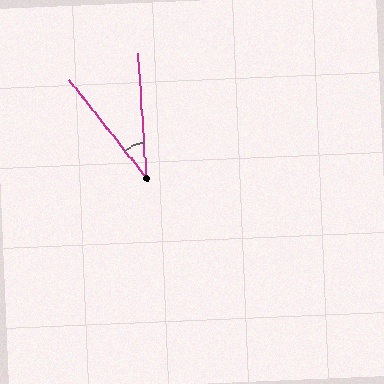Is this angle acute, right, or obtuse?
It is acute.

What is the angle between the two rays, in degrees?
Approximately 35 degrees.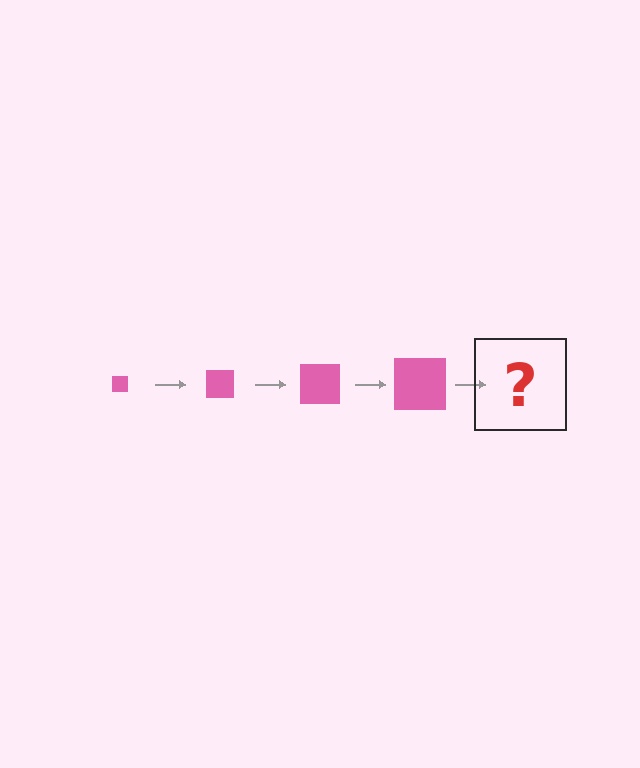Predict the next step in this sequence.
The next step is a pink square, larger than the previous one.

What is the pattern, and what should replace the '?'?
The pattern is that the square gets progressively larger each step. The '?' should be a pink square, larger than the previous one.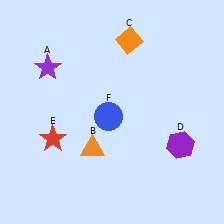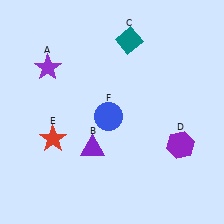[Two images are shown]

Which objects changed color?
B changed from orange to purple. C changed from orange to teal.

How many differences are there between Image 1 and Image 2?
There are 2 differences between the two images.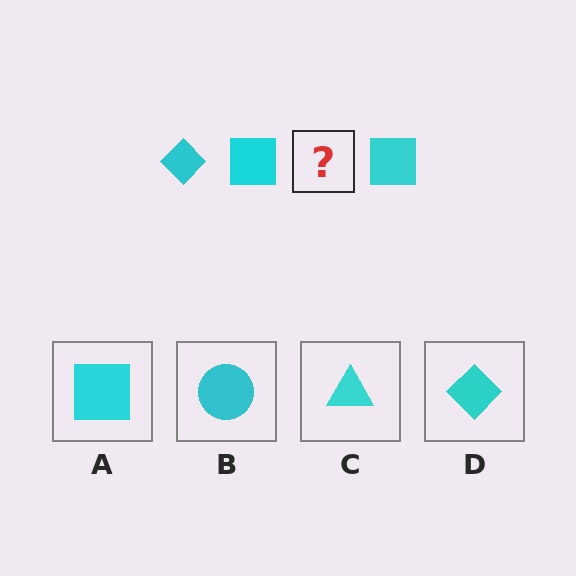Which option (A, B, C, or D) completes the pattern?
D.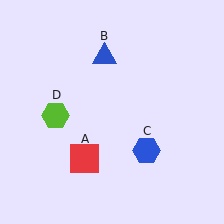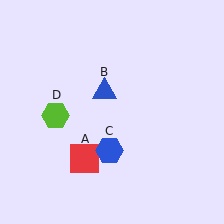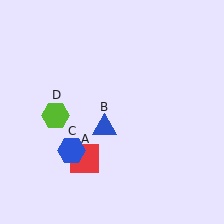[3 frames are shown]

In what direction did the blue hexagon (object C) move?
The blue hexagon (object C) moved left.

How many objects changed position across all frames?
2 objects changed position: blue triangle (object B), blue hexagon (object C).